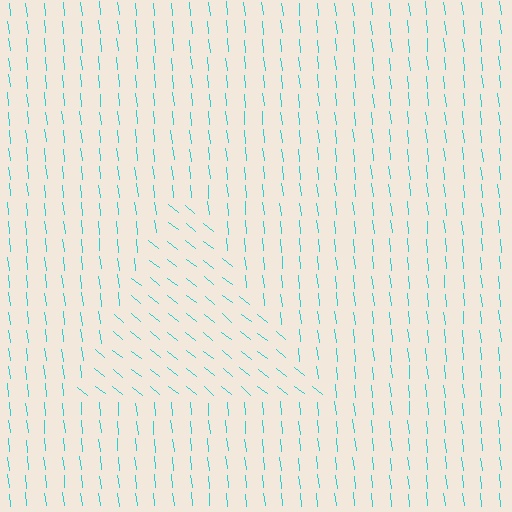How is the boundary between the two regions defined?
The boundary is defined purely by a change in line orientation (approximately 45 degrees difference). All lines are the same color and thickness.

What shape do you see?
I see a triangle.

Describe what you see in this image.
The image is filled with small cyan line segments. A triangle region in the image has lines oriented differently from the surrounding lines, creating a visible texture boundary.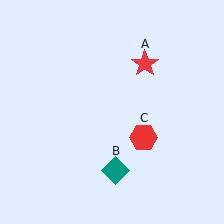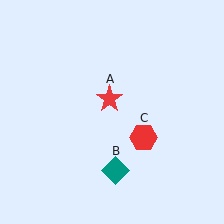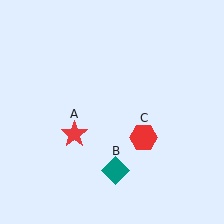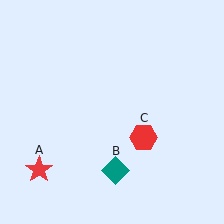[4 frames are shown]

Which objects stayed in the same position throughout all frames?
Teal diamond (object B) and red hexagon (object C) remained stationary.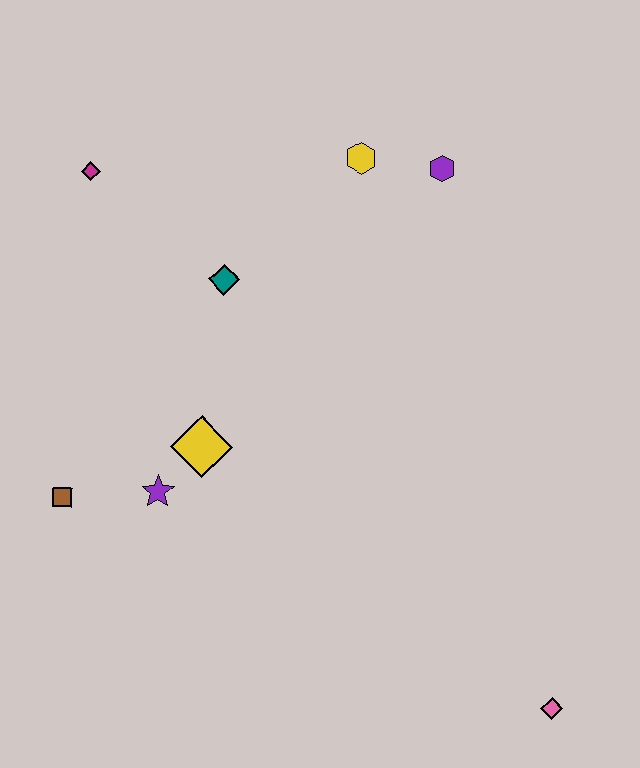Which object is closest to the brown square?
The purple star is closest to the brown square.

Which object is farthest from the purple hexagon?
The pink diamond is farthest from the purple hexagon.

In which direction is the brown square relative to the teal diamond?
The brown square is below the teal diamond.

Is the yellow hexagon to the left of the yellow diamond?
No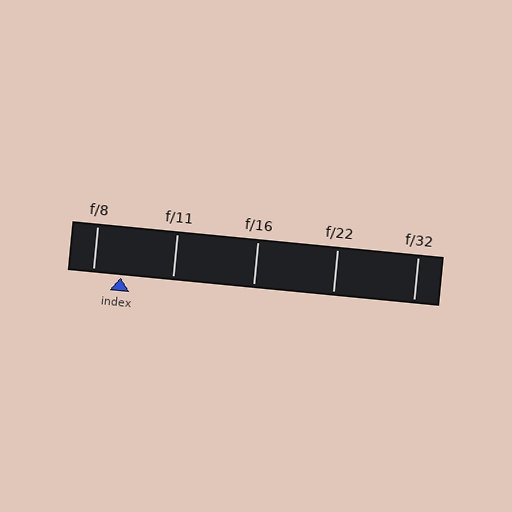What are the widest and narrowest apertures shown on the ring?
The widest aperture shown is f/8 and the narrowest is f/32.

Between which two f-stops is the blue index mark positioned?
The index mark is between f/8 and f/11.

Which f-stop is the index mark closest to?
The index mark is closest to f/8.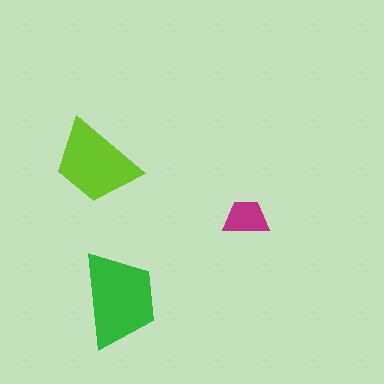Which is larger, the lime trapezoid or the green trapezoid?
The green one.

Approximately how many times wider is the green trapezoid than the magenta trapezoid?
About 2 times wider.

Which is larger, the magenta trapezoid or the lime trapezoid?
The lime one.